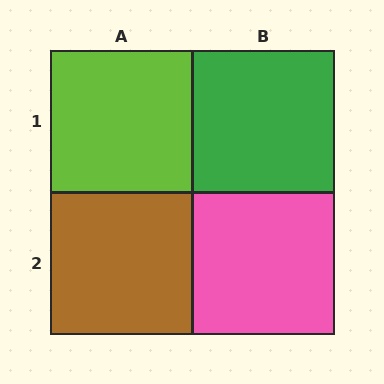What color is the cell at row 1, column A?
Lime.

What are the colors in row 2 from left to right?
Brown, pink.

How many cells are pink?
1 cell is pink.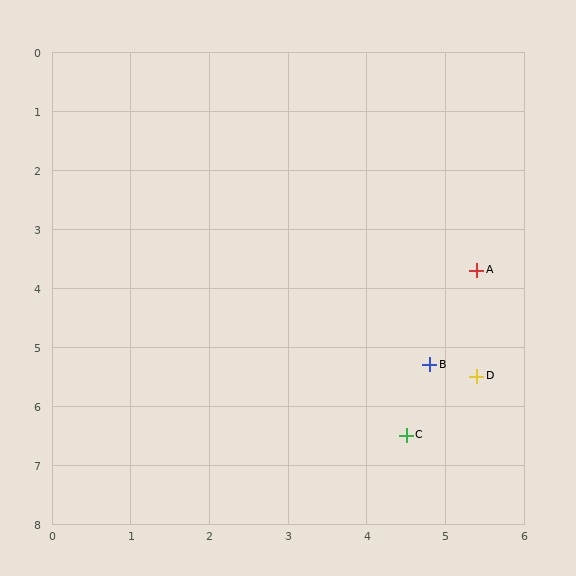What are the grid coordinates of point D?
Point D is at approximately (5.4, 5.5).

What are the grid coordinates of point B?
Point B is at approximately (4.8, 5.3).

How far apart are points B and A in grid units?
Points B and A are about 1.7 grid units apart.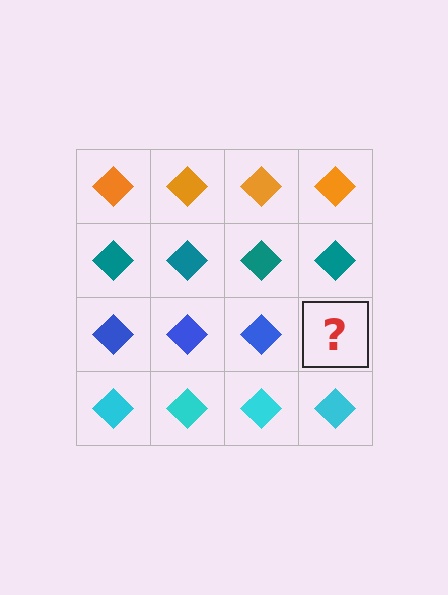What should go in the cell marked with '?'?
The missing cell should contain a blue diamond.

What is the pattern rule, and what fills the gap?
The rule is that each row has a consistent color. The gap should be filled with a blue diamond.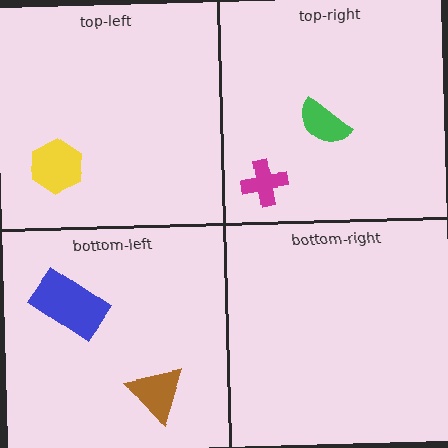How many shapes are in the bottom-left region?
2.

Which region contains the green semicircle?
The top-right region.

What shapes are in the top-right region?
The magenta cross, the green semicircle.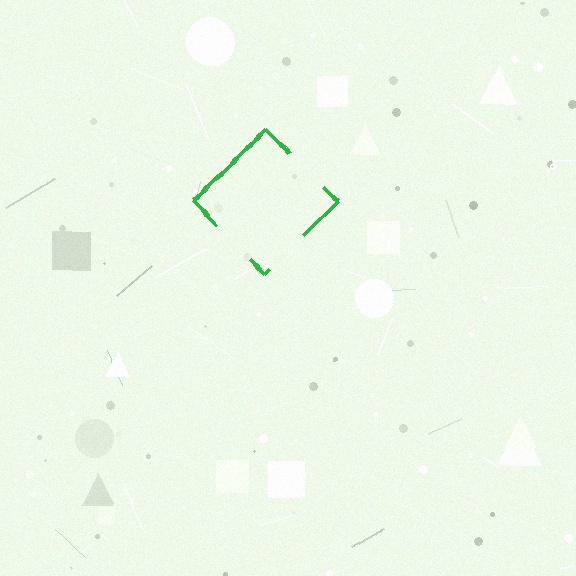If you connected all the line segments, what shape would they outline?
They would outline a diamond.